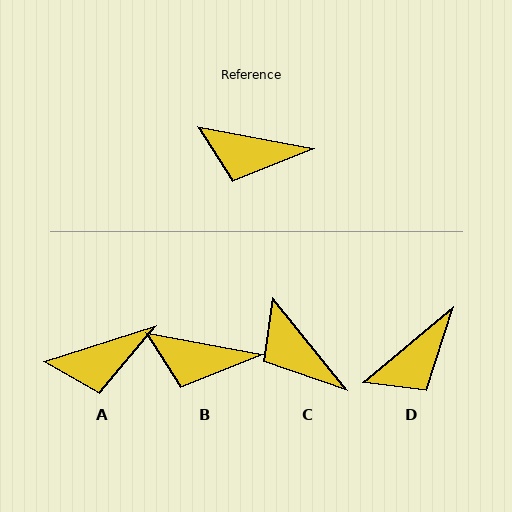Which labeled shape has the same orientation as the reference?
B.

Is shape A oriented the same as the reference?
No, it is off by about 28 degrees.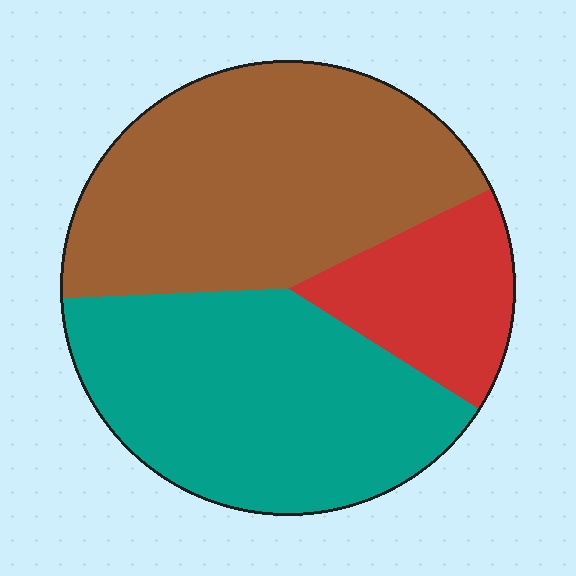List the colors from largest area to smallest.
From largest to smallest: brown, teal, red.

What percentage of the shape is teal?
Teal covers about 40% of the shape.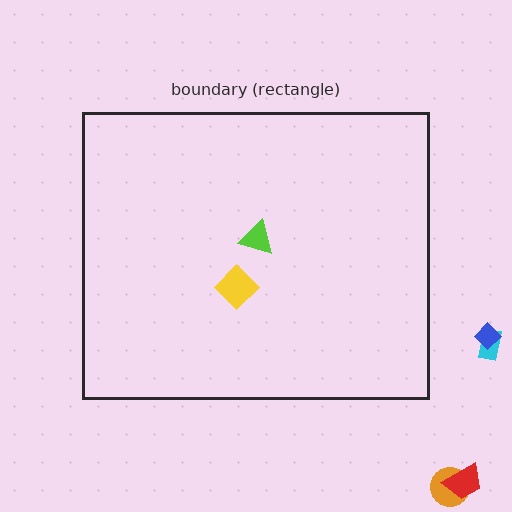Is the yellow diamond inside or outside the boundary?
Inside.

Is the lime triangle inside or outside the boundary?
Inside.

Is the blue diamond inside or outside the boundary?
Outside.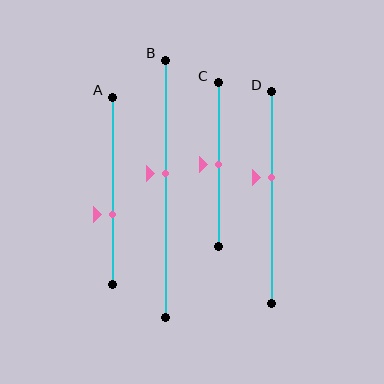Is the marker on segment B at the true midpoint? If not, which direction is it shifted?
No, the marker on segment B is shifted upward by about 6% of the segment length.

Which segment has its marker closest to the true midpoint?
Segment C has its marker closest to the true midpoint.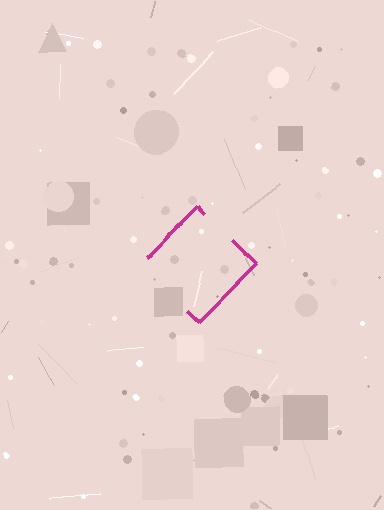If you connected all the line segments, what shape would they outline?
They would outline a diamond.